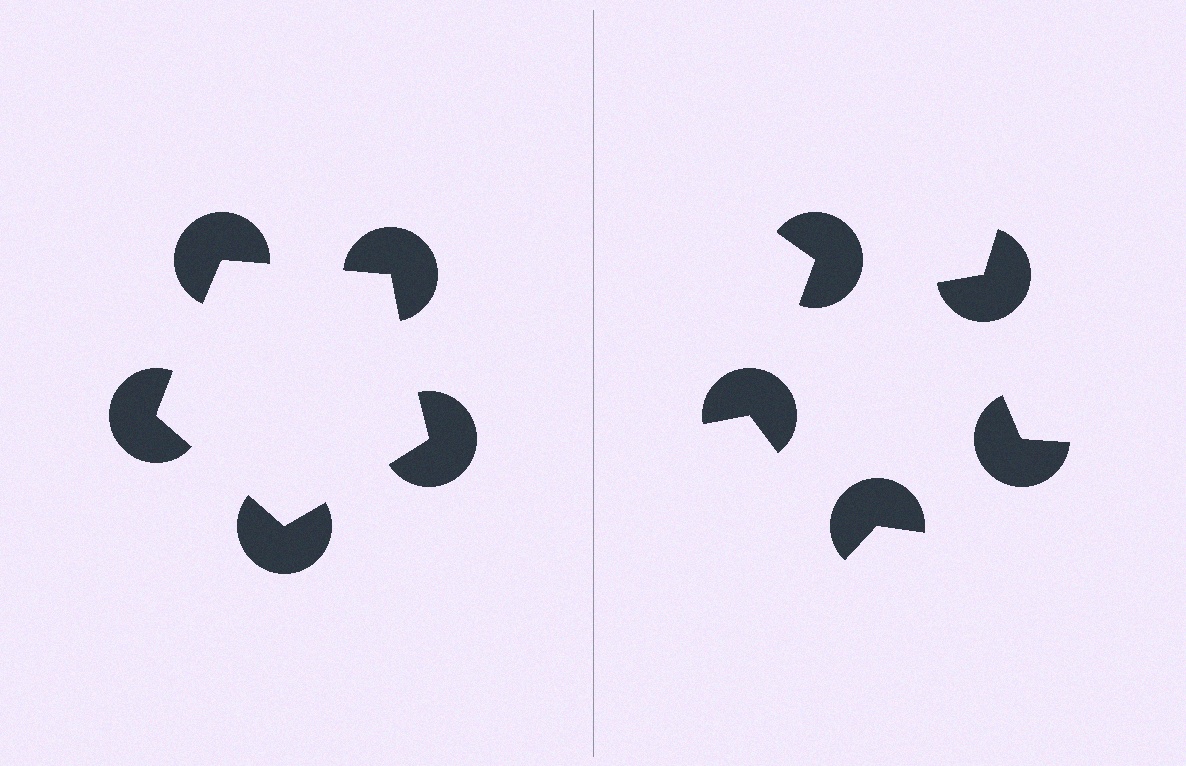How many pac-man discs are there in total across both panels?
10 — 5 on each side.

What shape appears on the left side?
An illusory pentagon.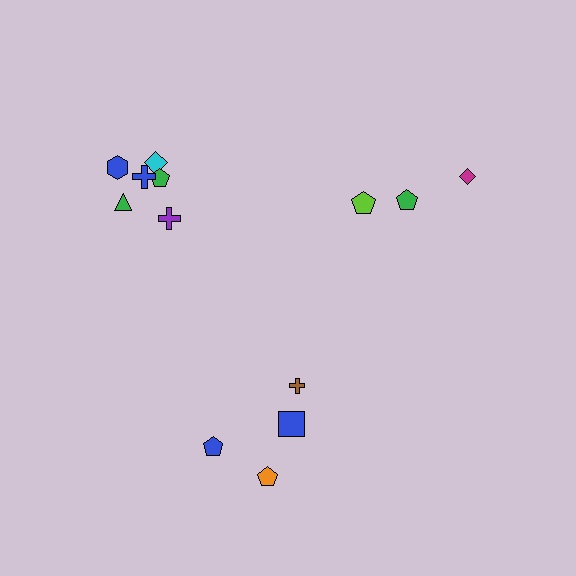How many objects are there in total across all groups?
There are 13 objects.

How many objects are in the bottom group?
There are 4 objects.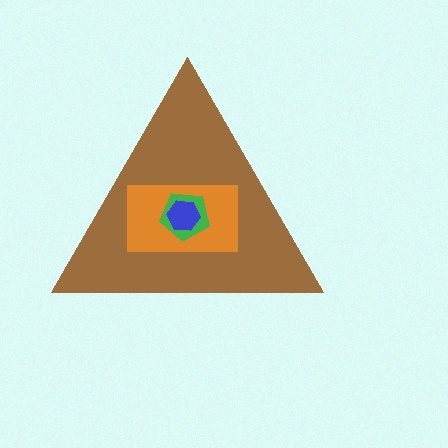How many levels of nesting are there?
4.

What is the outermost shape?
The brown triangle.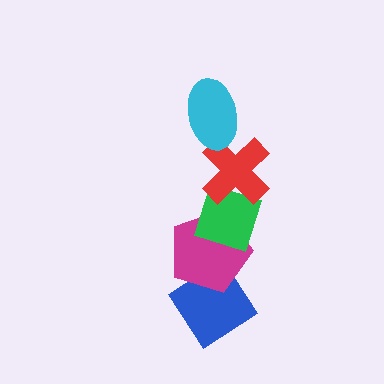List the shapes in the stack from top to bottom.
From top to bottom: the cyan ellipse, the red cross, the green diamond, the magenta pentagon, the blue diamond.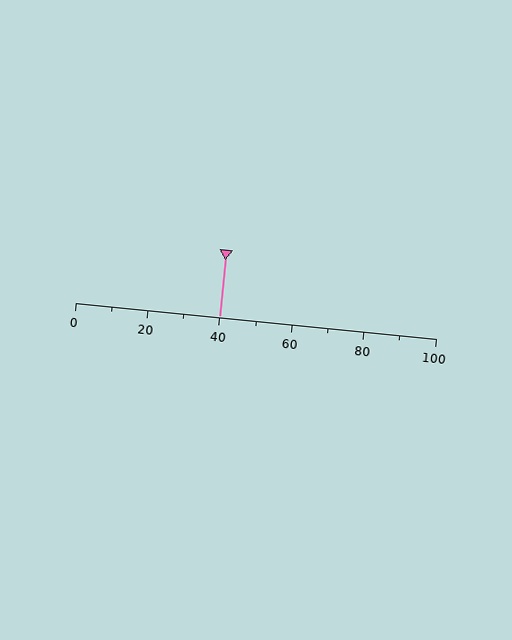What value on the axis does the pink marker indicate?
The marker indicates approximately 40.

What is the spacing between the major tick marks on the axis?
The major ticks are spaced 20 apart.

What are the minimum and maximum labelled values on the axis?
The axis runs from 0 to 100.